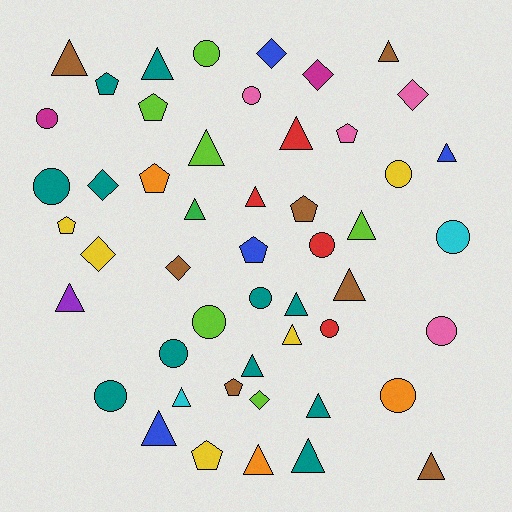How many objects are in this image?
There are 50 objects.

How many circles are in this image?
There are 14 circles.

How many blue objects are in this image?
There are 4 blue objects.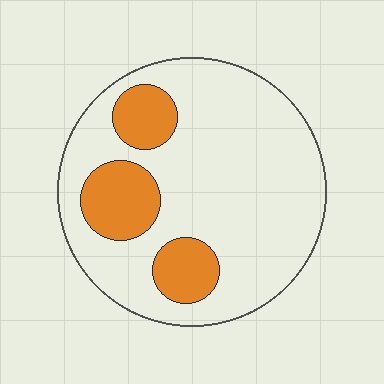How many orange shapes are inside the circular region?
3.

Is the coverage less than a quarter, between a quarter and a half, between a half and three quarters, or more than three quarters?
Less than a quarter.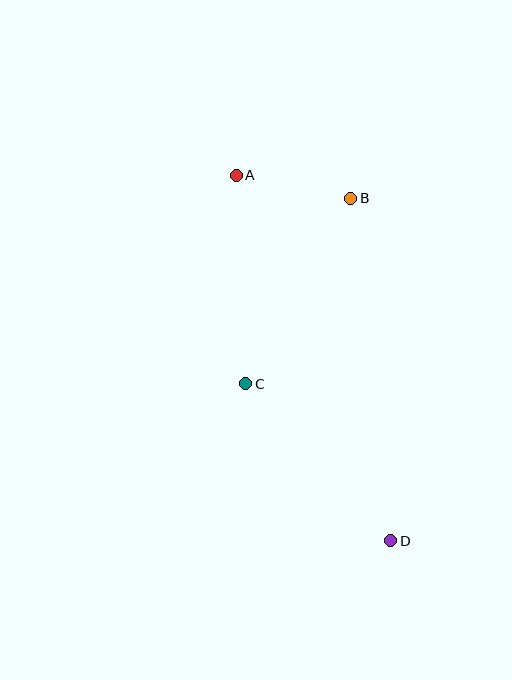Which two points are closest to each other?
Points A and B are closest to each other.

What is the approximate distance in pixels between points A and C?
The distance between A and C is approximately 209 pixels.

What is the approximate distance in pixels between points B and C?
The distance between B and C is approximately 213 pixels.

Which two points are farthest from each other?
Points A and D are farthest from each other.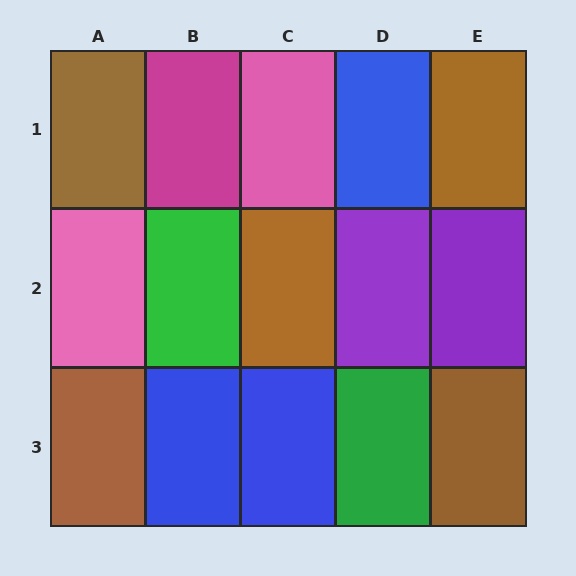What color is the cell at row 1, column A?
Brown.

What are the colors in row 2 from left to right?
Pink, green, brown, purple, purple.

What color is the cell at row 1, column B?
Magenta.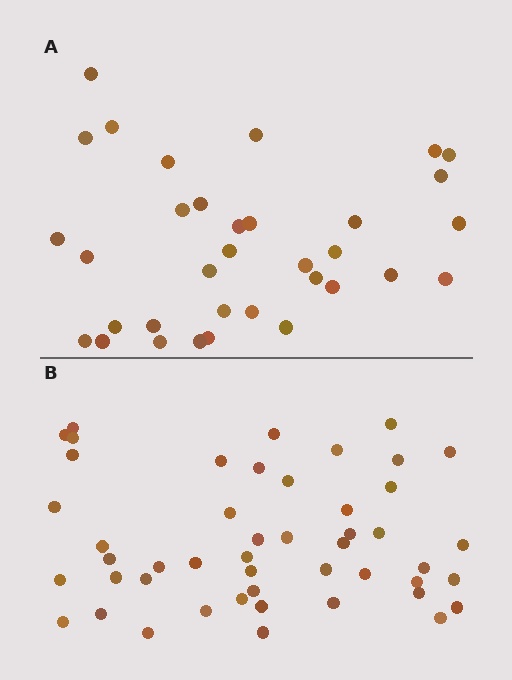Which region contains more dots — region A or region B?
Region B (the bottom region) has more dots.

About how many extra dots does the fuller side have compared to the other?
Region B has approximately 15 more dots than region A.